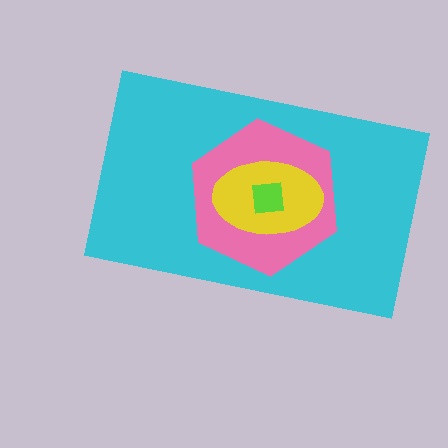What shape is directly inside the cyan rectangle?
The pink hexagon.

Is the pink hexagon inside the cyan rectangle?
Yes.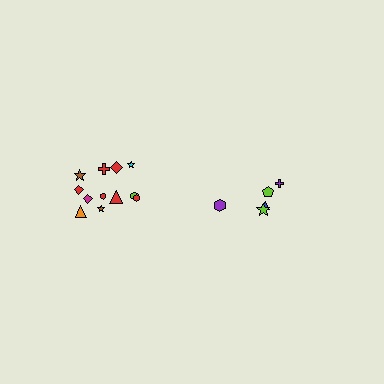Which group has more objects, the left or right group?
The left group.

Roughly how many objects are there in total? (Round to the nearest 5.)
Roughly 15 objects in total.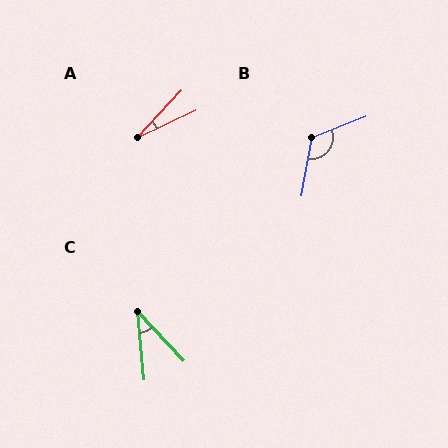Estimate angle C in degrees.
Approximately 38 degrees.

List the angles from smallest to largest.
A (21°), C (38°), B (122°).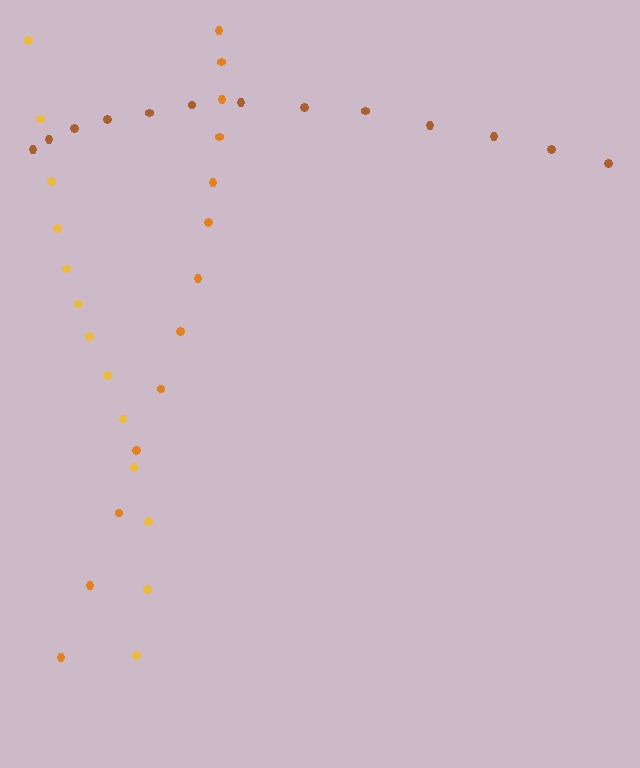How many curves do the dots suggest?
There are 3 distinct paths.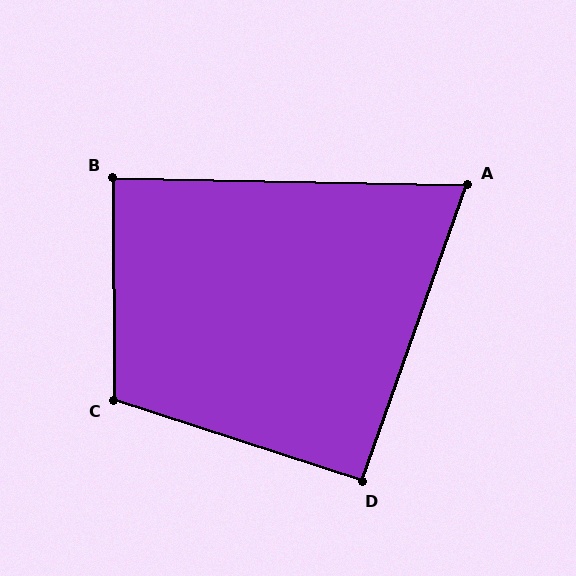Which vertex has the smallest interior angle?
A, at approximately 72 degrees.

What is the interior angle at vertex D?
Approximately 91 degrees (approximately right).